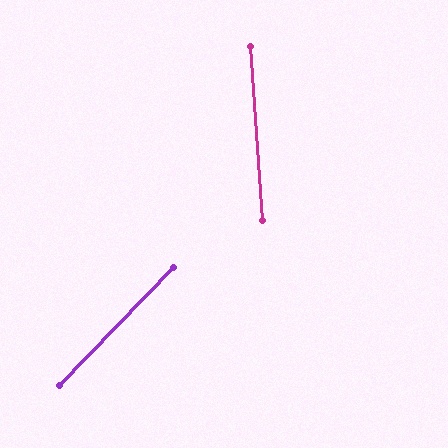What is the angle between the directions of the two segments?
Approximately 48 degrees.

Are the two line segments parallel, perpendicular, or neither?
Neither parallel nor perpendicular — they differ by about 48°.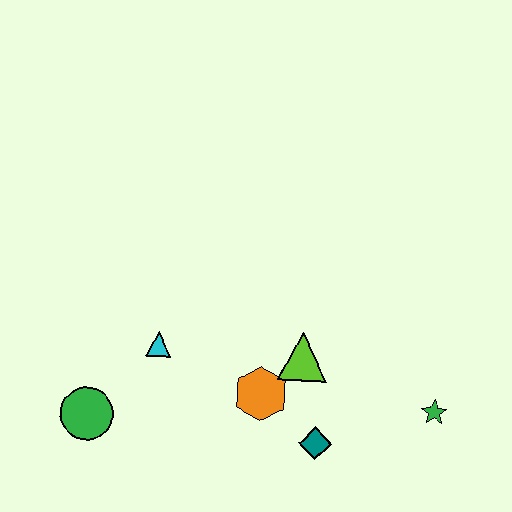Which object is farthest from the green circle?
The green star is farthest from the green circle.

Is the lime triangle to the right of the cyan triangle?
Yes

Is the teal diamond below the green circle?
Yes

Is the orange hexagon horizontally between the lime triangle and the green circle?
Yes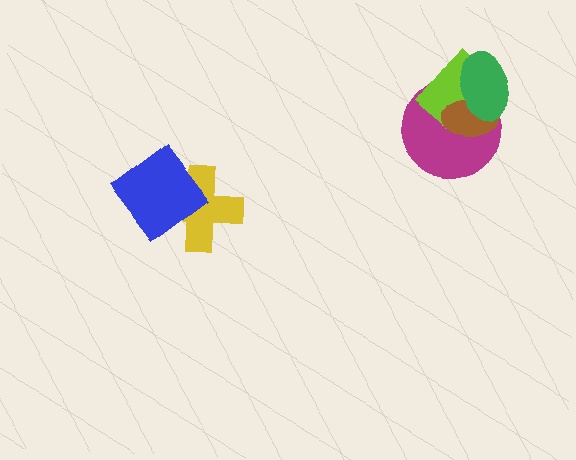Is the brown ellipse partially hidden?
Yes, it is partially covered by another shape.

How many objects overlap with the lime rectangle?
3 objects overlap with the lime rectangle.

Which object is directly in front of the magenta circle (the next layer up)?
The lime rectangle is directly in front of the magenta circle.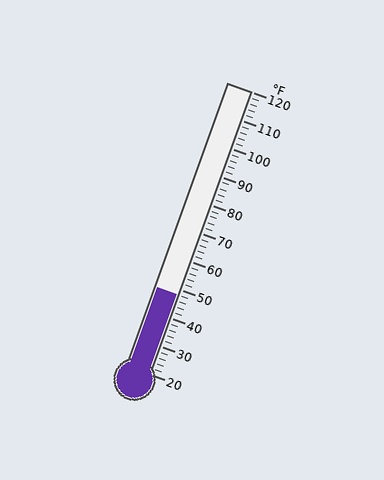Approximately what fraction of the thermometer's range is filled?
The thermometer is filled to approximately 30% of its range.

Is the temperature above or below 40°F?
The temperature is above 40°F.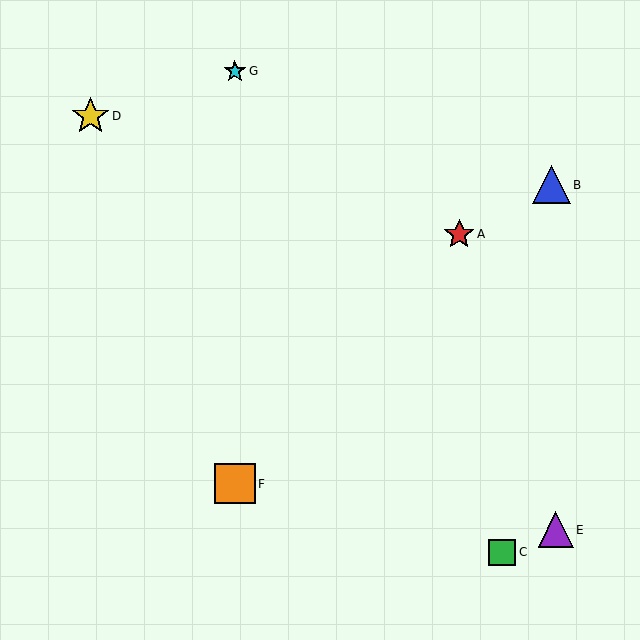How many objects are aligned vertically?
2 objects (F, G) are aligned vertically.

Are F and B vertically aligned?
No, F is at x≈235 and B is at x≈551.